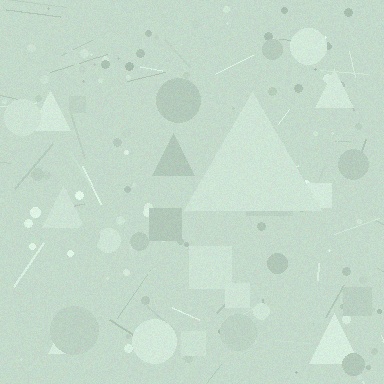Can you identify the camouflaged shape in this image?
The camouflaged shape is a triangle.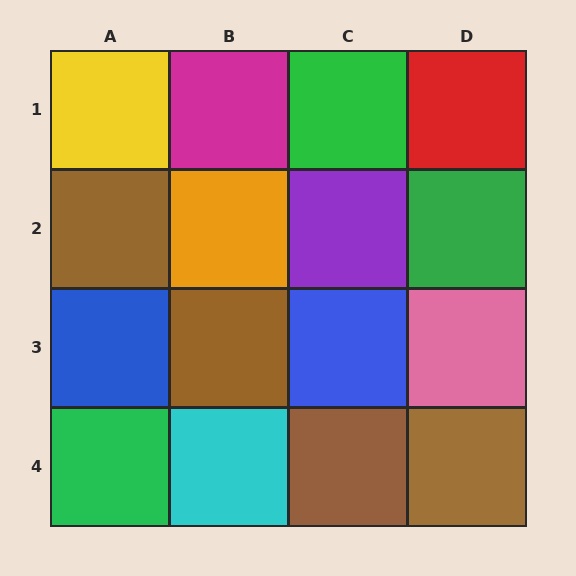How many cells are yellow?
1 cell is yellow.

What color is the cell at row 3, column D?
Pink.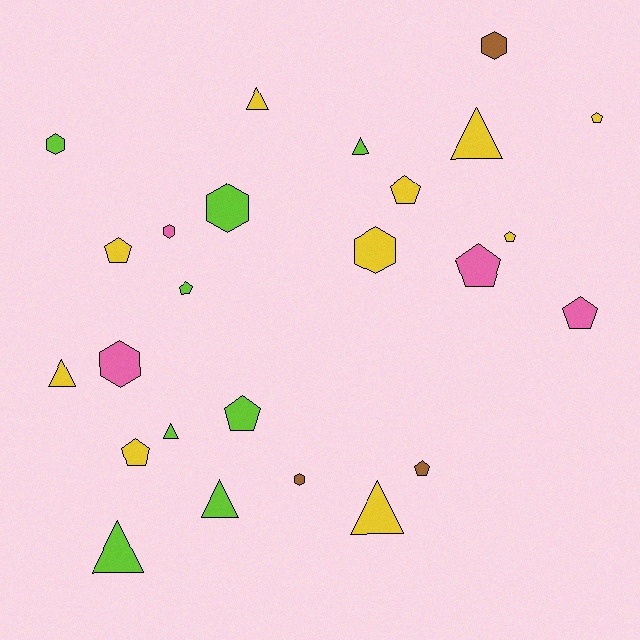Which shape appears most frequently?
Pentagon, with 10 objects.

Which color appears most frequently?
Yellow, with 10 objects.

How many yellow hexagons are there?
There is 1 yellow hexagon.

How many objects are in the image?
There are 25 objects.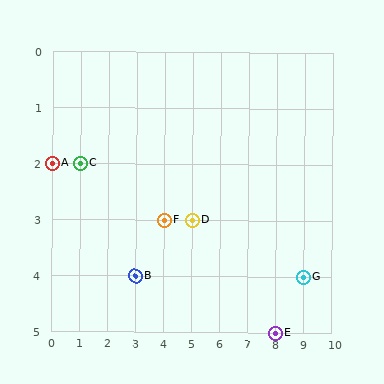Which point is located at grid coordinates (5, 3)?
Point D is at (5, 3).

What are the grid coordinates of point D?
Point D is at grid coordinates (5, 3).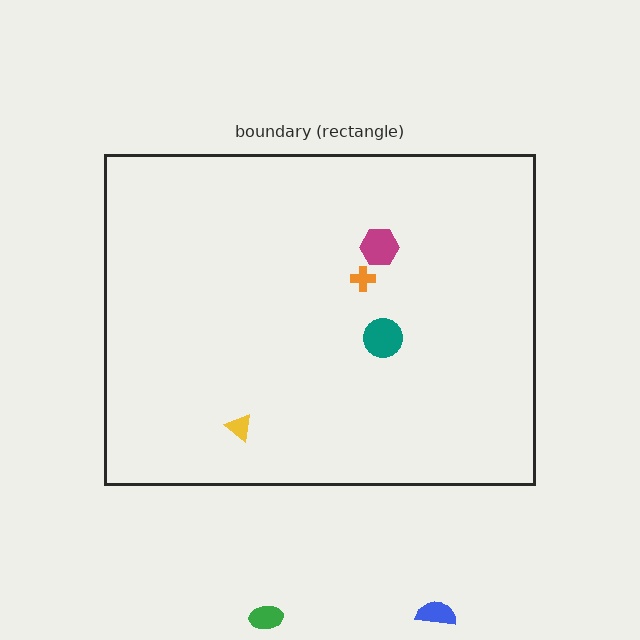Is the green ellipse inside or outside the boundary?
Outside.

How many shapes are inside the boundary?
4 inside, 2 outside.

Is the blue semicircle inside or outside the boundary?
Outside.